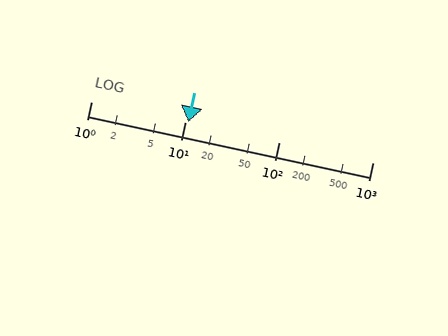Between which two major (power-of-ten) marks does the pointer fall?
The pointer is between 10 and 100.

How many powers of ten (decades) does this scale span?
The scale spans 3 decades, from 1 to 1000.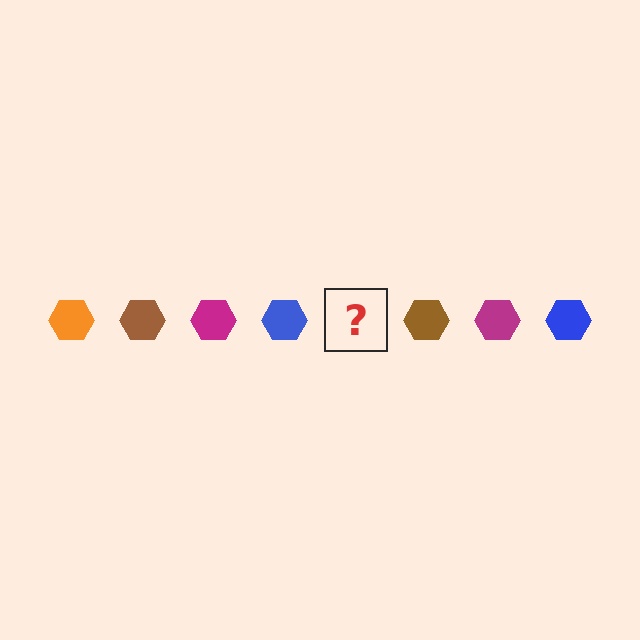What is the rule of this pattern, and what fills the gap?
The rule is that the pattern cycles through orange, brown, magenta, blue hexagons. The gap should be filled with an orange hexagon.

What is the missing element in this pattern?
The missing element is an orange hexagon.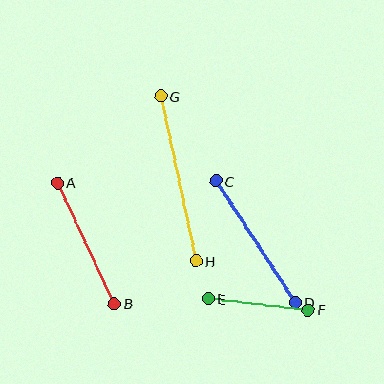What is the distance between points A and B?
The distance is approximately 134 pixels.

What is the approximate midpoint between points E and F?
The midpoint is at approximately (258, 304) pixels.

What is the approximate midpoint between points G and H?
The midpoint is at approximately (178, 179) pixels.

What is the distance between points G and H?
The distance is approximately 169 pixels.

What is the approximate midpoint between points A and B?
The midpoint is at approximately (86, 243) pixels.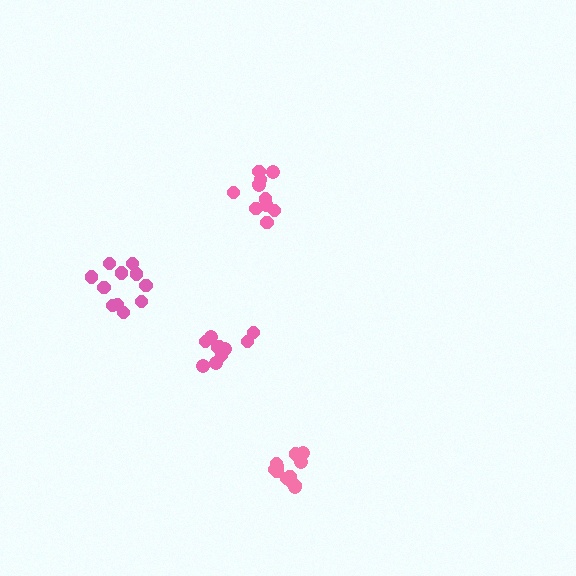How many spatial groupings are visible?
There are 4 spatial groupings.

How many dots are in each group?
Group 1: 11 dots, Group 2: 12 dots, Group 3: 11 dots, Group 4: 10 dots (44 total).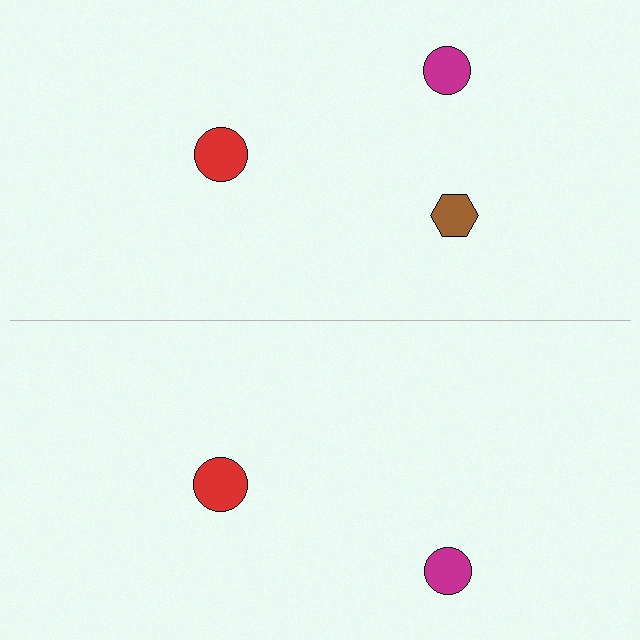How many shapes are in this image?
There are 5 shapes in this image.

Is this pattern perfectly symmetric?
No, the pattern is not perfectly symmetric. A brown hexagon is missing from the bottom side.